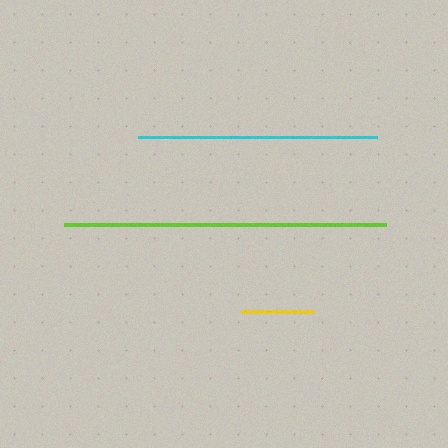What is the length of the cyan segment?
The cyan segment is approximately 240 pixels long.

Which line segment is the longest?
The lime line is the longest at approximately 322 pixels.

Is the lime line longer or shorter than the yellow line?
The lime line is longer than the yellow line.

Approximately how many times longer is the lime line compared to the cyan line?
The lime line is approximately 1.3 times the length of the cyan line.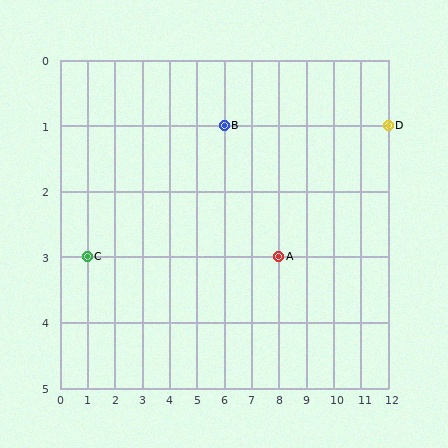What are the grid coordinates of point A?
Point A is at grid coordinates (8, 3).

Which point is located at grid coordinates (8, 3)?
Point A is at (8, 3).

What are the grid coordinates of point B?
Point B is at grid coordinates (6, 1).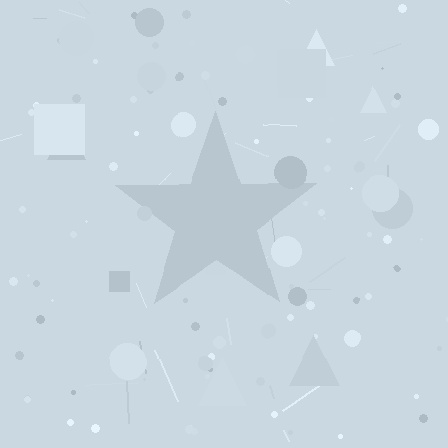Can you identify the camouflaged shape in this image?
The camouflaged shape is a star.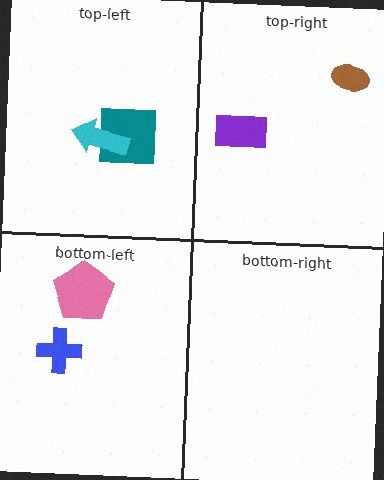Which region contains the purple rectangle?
The top-right region.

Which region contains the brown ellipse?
The top-right region.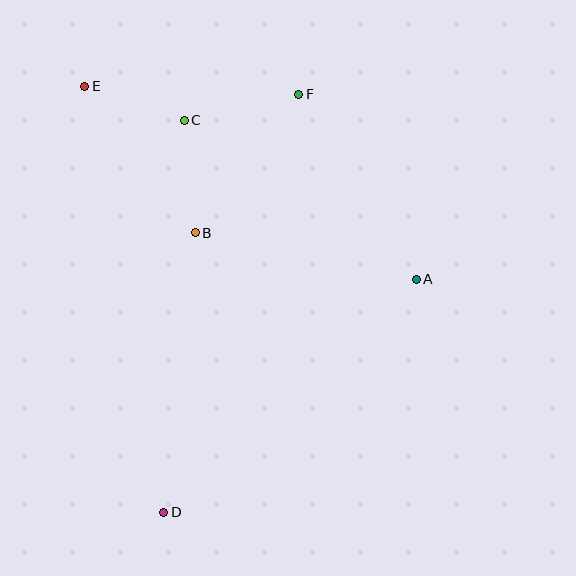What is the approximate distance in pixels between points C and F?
The distance between C and F is approximately 117 pixels.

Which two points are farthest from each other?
Points D and F are farthest from each other.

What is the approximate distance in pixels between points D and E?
The distance between D and E is approximately 434 pixels.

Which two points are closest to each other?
Points C and E are closest to each other.